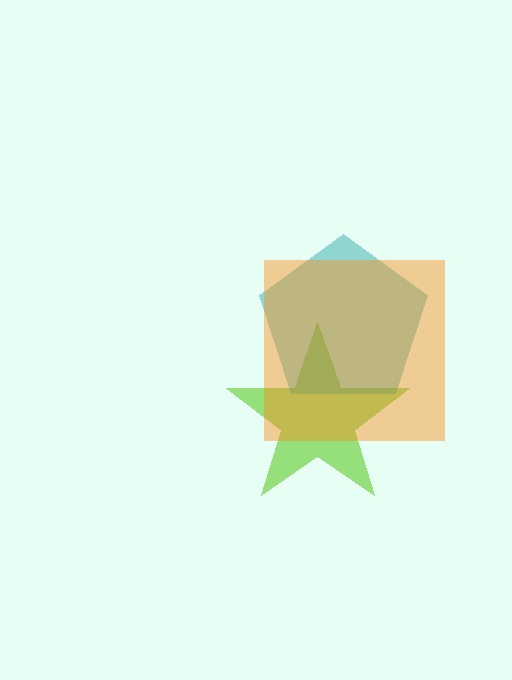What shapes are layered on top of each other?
The layered shapes are: a lime star, a teal pentagon, an orange square.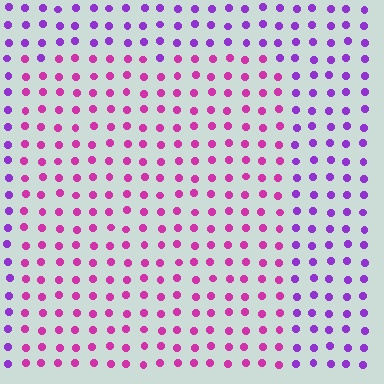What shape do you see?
I see a rectangle.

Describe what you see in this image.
The image is filled with small purple elements in a uniform arrangement. A rectangle-shaped region is visible where the elements are tinted to a slightly different hue, forming a subtle color boundary.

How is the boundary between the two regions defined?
The boundary is defined purely by a slight shift in hue (about 38 degrees). Spacing, size, and orientation are identical on both sides.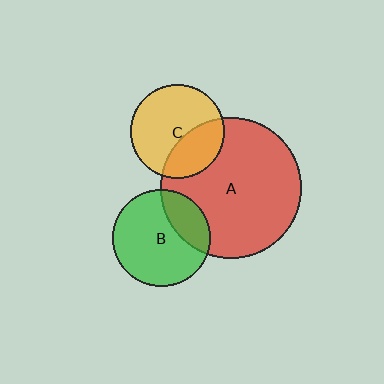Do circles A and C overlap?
Yes.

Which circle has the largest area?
Circle A (red).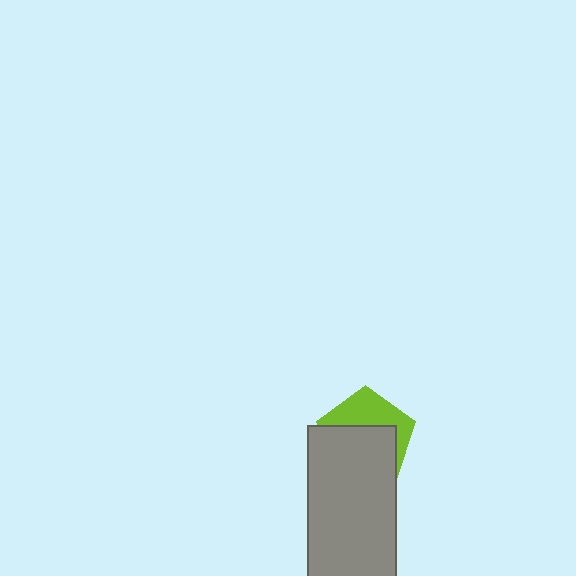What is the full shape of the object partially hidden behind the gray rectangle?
The partially hidden object is a lime pentagon.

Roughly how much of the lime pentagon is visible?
A small part of it is visible (roughly 41%).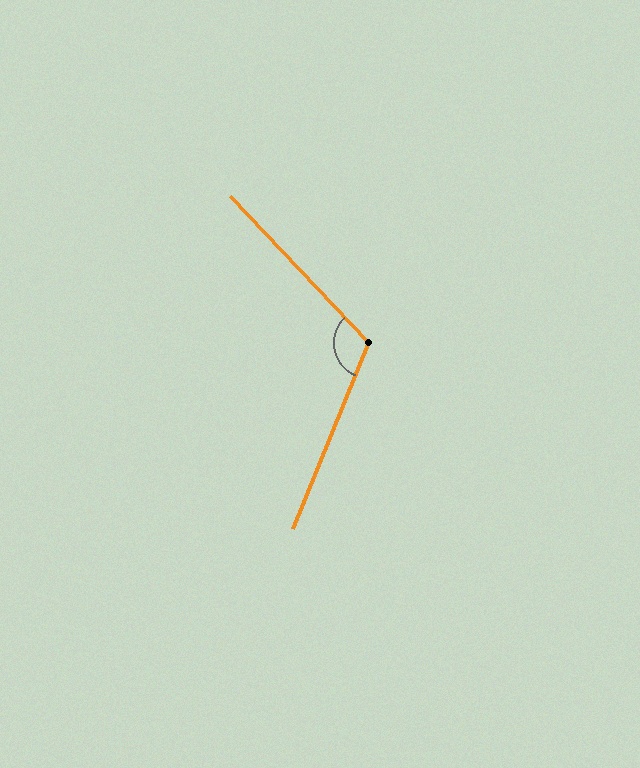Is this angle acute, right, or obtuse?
It is obtuse.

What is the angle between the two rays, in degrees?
Approximately 114 degrees.